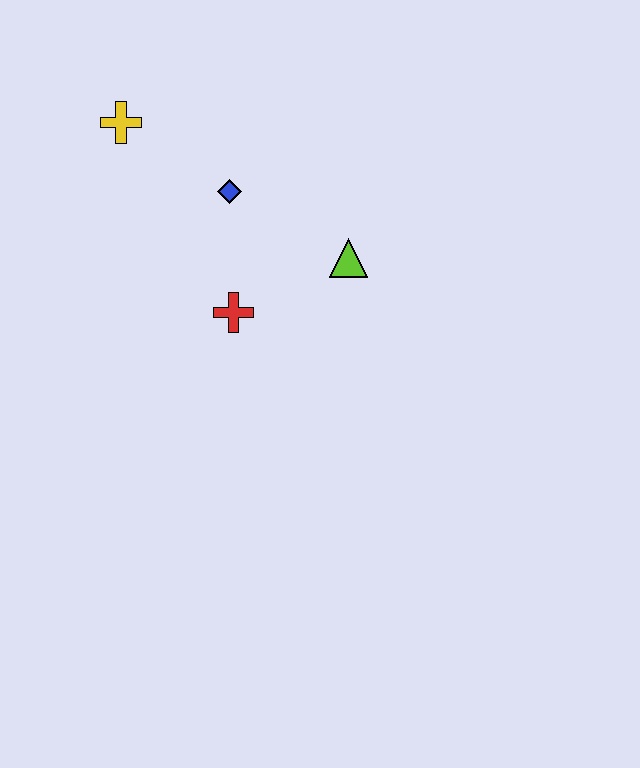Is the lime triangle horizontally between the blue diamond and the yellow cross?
No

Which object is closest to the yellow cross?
The blue diamond is closest to the yellow cross.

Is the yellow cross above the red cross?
Yes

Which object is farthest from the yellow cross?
The lime triangle is farthest from the yellow cross.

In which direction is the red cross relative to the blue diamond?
The red cross is below the blue diamond.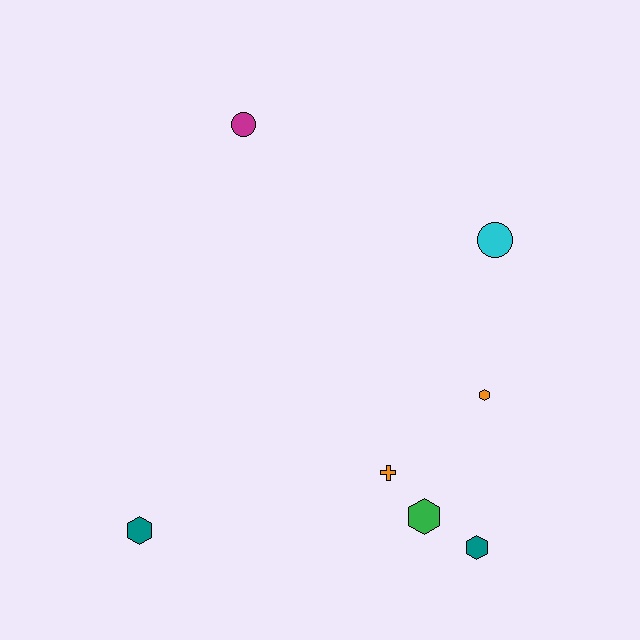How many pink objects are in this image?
There are no pink objects.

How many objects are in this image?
There are 7 objects.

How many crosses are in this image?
There is 1 cross.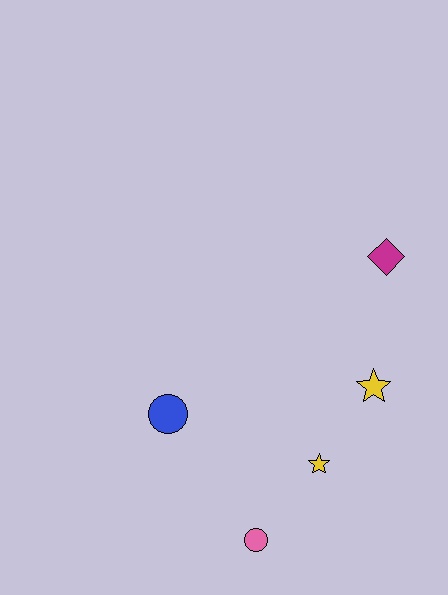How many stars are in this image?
There are 2 stars.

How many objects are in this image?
There are 5 objects.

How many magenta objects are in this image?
There is 1 magenta object.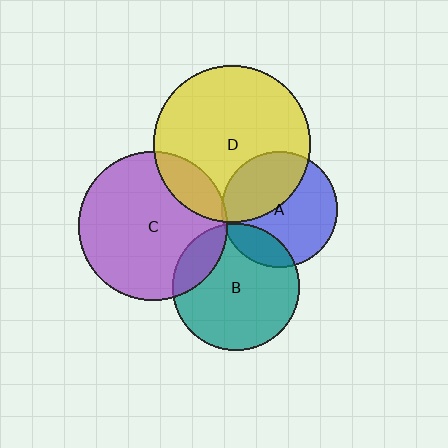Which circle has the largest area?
Circle D (yellow).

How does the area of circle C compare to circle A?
Approximately 1.6 times.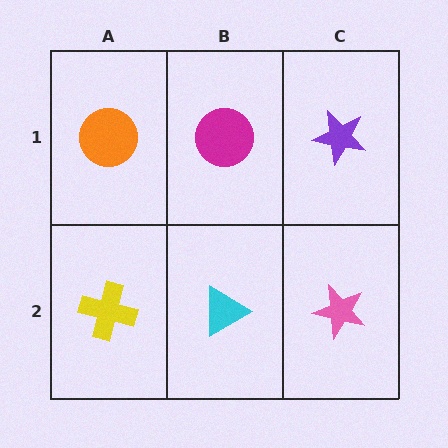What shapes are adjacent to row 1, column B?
A cyan triangle (row 2, column B), an orange circle (row 1, column A), a purple star (row 1, column C).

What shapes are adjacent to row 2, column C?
A purple star (row 1, column C), a cyan triangle (row 2, column B).